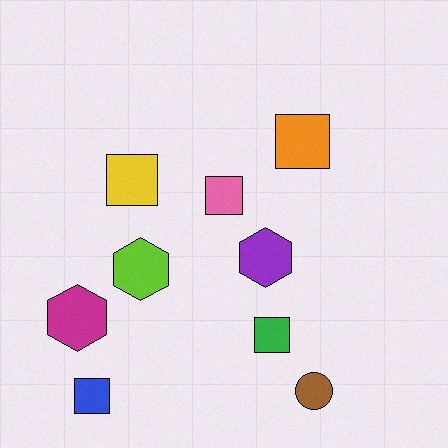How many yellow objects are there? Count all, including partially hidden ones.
There is 1 yellow object.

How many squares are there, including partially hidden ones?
There are 5 squares.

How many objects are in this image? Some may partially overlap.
There are 9 objects.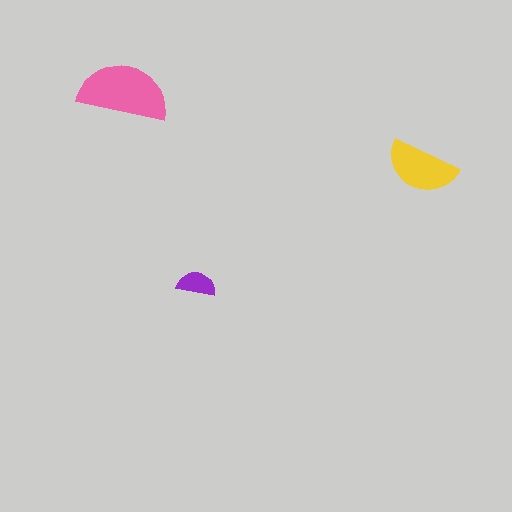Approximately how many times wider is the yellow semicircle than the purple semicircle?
About 2 times wider.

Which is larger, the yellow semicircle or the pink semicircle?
The pink one.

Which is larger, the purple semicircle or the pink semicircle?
The pink one.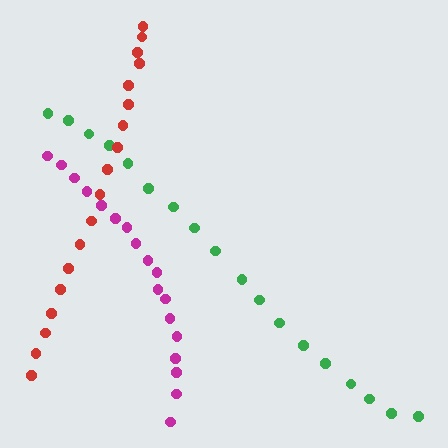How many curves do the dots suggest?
There are 3 distinct paths.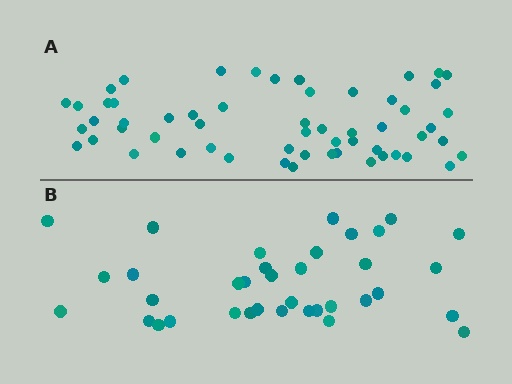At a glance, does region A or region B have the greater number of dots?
Region A (the top region) has more dots.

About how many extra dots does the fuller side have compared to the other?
Region A has approximately 20 more dots than region B.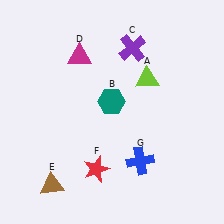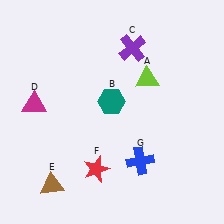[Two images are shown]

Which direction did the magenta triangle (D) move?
The magenta triangle (D) moved down.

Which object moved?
The magenta triangle (D) moved down.